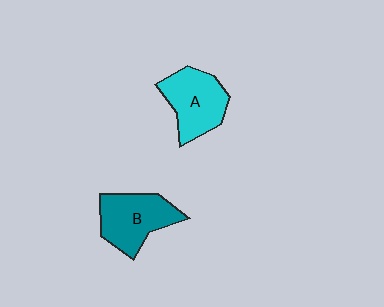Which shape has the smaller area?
Shape A (cyan).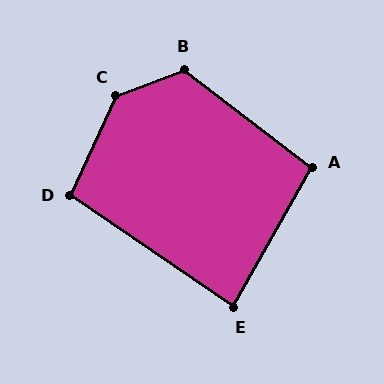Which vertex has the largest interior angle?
C, at approximately 136 degrees.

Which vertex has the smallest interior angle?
E, at approximately 85 degrees.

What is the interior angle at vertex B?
Approximately 122 degrees (obtuse).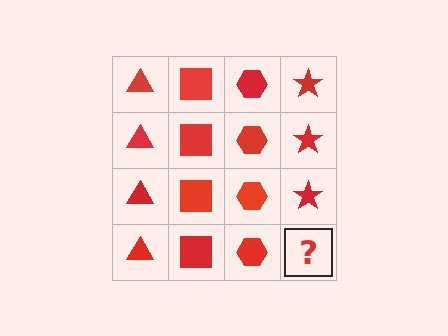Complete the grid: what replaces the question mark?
The question mark should be replaced with a red star.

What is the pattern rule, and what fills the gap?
The rule is that each column has a consistent shape. The gap should be filled with a red star.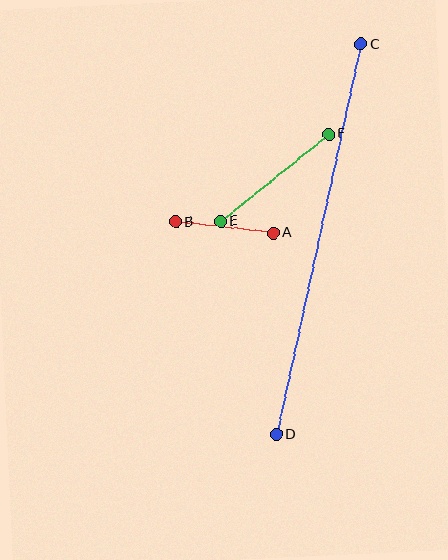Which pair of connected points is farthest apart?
Points C and D are farthest apart.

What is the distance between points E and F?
The distance is approximately 139 pixels.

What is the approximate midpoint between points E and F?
The midpoint is at approximately (275, 178) pixels.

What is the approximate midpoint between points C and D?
The midpoint is at approximately (319, 239) pixels.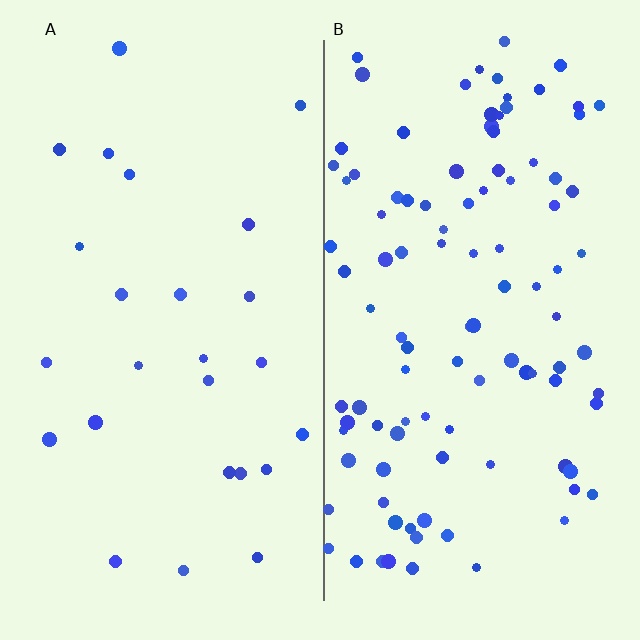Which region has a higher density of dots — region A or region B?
B (the right).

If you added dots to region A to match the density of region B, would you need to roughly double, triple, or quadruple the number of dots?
Approximately quadruple.